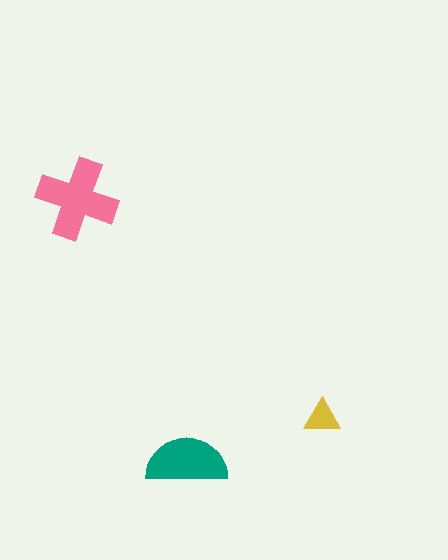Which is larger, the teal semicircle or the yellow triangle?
The teal semicircle.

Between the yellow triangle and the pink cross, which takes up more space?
The pink cross.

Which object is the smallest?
The yellow triangle.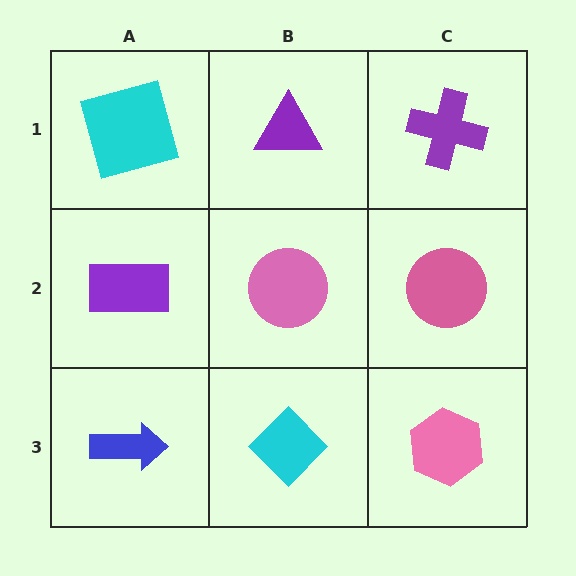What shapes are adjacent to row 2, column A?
A cyan square (row 1, column A), a blue arrow (row 3, column A), a pink circle (row 2, column B).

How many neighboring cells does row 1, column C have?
2.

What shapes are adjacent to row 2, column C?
A purple cross (row 1, column C), a pink hexagon (row 3, column C), a pink circle (row 2, column B).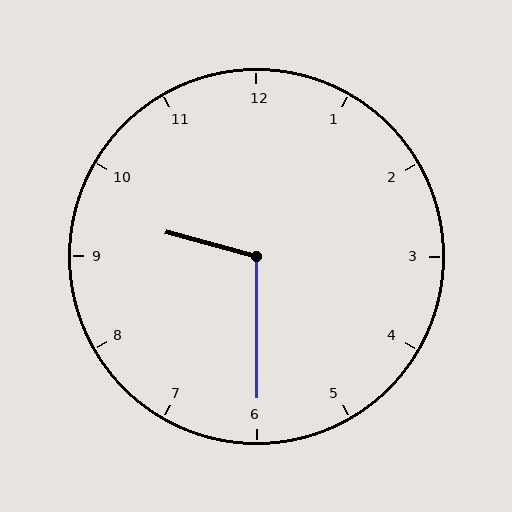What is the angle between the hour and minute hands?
Approximately 105 degrees.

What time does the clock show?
9:30.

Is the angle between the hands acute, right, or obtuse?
It is obtuse.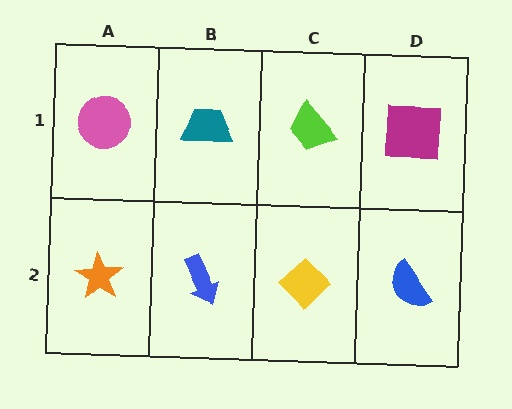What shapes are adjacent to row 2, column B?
A teal trapezoid (row 1, column B), an orange star (row 2, column A), a yellow diamond (row 2, column C).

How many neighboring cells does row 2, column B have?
3.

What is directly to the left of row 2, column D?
A yellow diamond.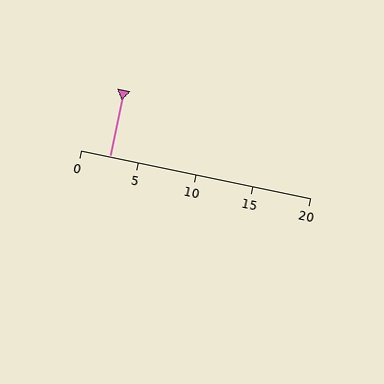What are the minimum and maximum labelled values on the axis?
The axis runs from 0 to 20.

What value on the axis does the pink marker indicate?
The marker indicates approximately 2.5.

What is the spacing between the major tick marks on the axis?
The major ticks are spaced 5 apart.